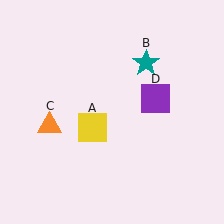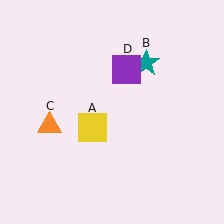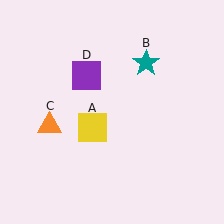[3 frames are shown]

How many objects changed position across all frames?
1 object changed position: purple square (object D).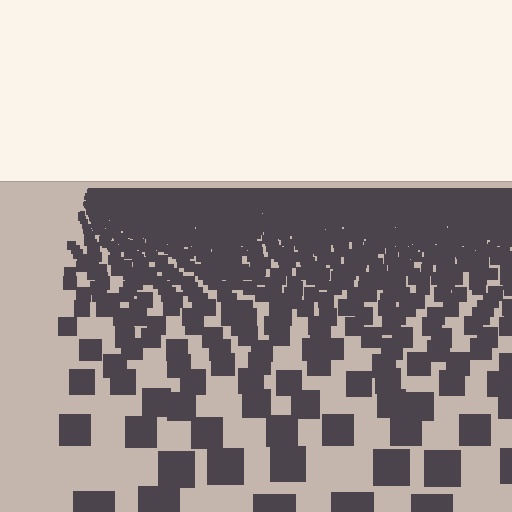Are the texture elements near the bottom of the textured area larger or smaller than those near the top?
Larger. Near the bottom, elements are closer to the viewer and appear at a bigger on-screen size.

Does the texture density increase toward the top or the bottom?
Density increases toward the top.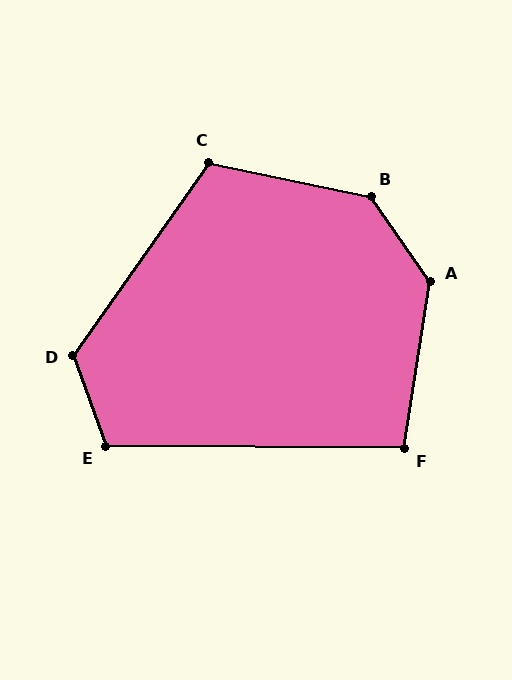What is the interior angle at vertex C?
Approximately 113 degrees (obtuse).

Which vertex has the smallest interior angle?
F, at approximately 98 degrees.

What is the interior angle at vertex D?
Approximately 125 degrees (obtuse).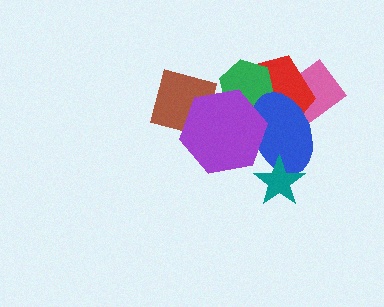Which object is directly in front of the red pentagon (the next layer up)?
The green hexagon is directly in front of the red pentagon.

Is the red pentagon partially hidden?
Yes, it is partially covered by another shape.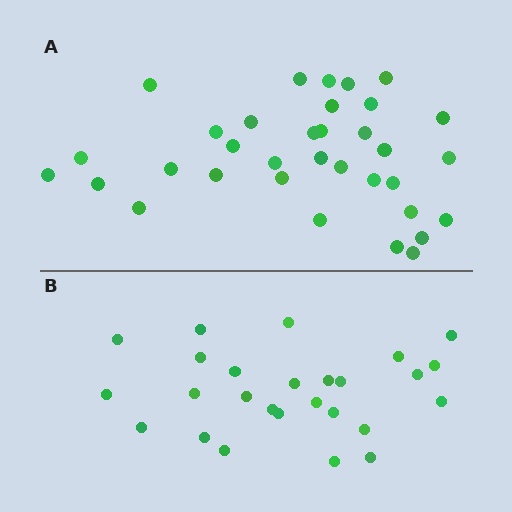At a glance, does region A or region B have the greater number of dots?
Region A (the top region) has more dots.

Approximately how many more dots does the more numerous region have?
Region A has roughly 8 or so more dots than region B.